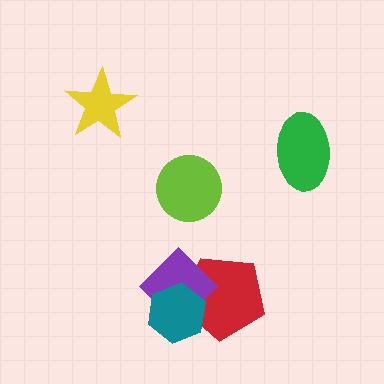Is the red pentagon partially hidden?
Yes, it is partially covered by another shape.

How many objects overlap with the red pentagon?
2 objects overlap with the red pentagon.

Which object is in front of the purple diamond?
The teal hexagon is in front of the purple diamond.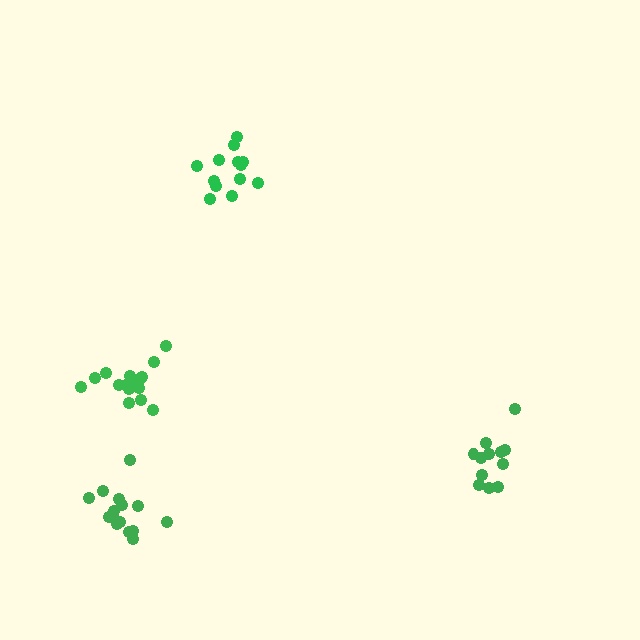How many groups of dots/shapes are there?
There are 4 groups.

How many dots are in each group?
Group 1: 16 dots, Group 2: 12 dots, Group 3: 13 dots, Group 4: 16 dots (57 total).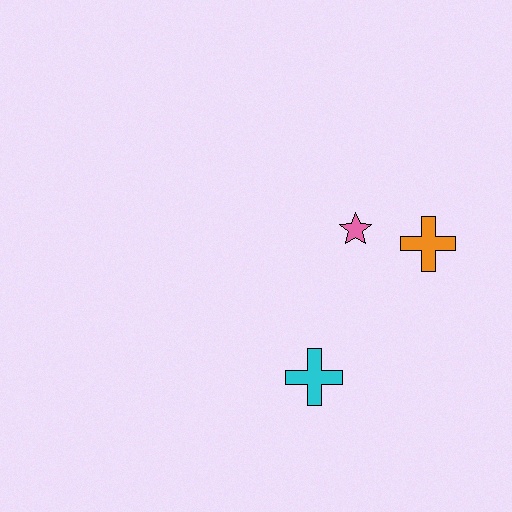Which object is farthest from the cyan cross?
The orange cross is farthest from the cyan cross.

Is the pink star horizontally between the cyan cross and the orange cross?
Yes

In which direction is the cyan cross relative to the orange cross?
The cyan cross is below the orange cross.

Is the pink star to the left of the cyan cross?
No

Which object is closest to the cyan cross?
The pink star is closest to the cyan cross.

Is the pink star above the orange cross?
Yes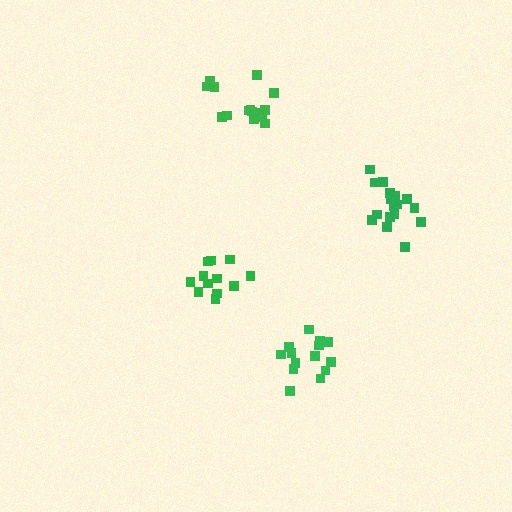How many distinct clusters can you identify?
There are 4 distinct clusters.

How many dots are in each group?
Group 1: 16 dots, Group 2: 14 dots, Group 3: 12 dots, Group 4: 18 dots (60 total).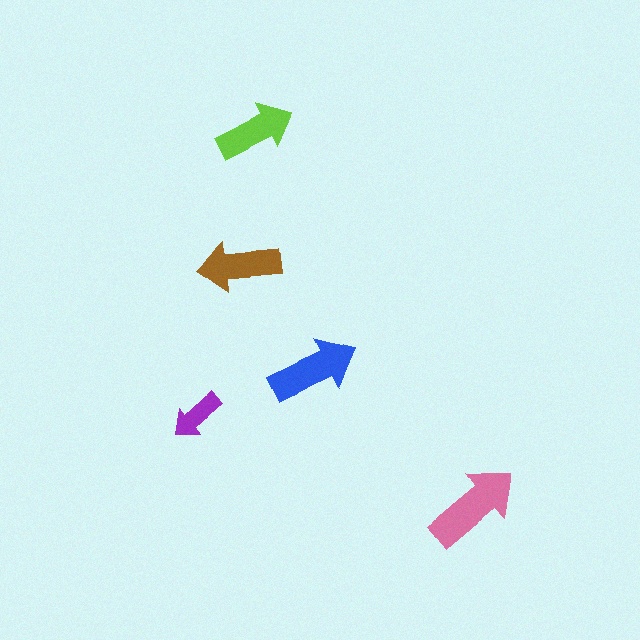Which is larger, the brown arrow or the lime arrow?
The brown one.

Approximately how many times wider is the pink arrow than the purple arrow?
About 2 times wider.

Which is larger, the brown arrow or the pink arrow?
The pink one.